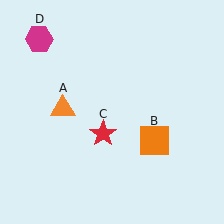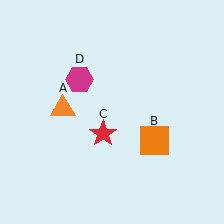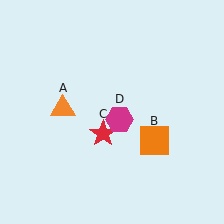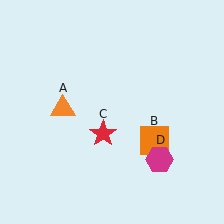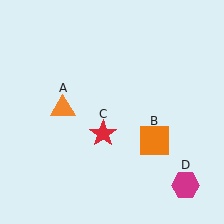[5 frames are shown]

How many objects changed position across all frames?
1 object changed position: magenta hexagon (object D).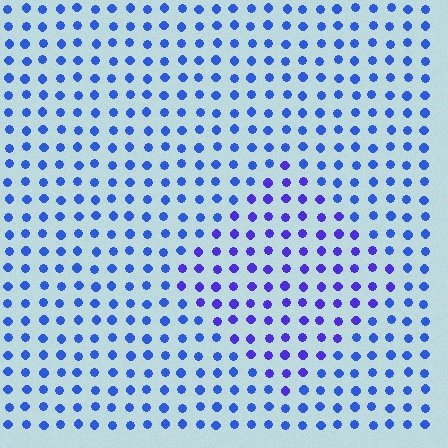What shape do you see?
I see a diamond.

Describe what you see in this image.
The image is filled with small blue elements in a uniform arrangement. A diamond-shaped region is visible where the elements are tinted to a slightly different hue, forming a subtle color boundary.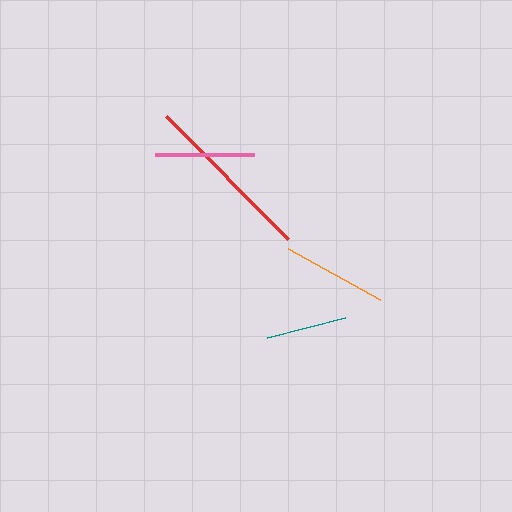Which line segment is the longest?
The red line is the longest at approximately 173 pixels.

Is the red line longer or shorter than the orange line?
The red line is longer than the orange line.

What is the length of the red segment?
The red segment is approximately 173 pixels long.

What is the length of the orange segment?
The orange segment is approximately 105 pixels long.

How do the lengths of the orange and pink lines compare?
The orange and pink lines are approximately the same length.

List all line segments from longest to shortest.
From longest to shortest: red, orange, pink, teal.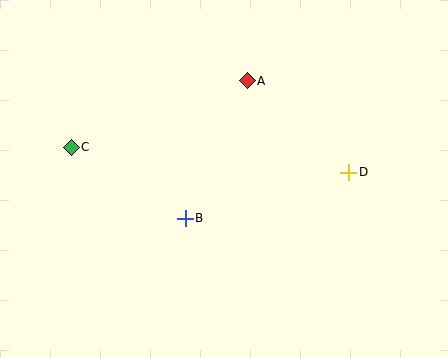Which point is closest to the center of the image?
Point B at (185, 218) is closest to the center.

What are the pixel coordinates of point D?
Point D is at (349, 172).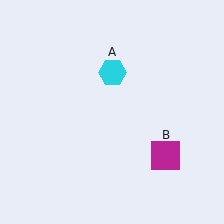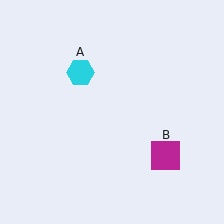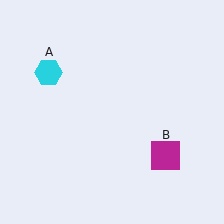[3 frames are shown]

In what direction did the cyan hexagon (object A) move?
The cyan hexagon (object A) moved left.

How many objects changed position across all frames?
1 object changed position: cyan hexagon (object A).